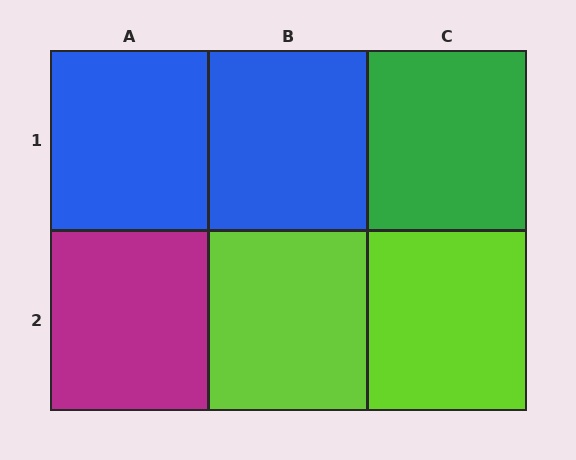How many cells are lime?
2 cells are lime.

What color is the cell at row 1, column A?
Blue.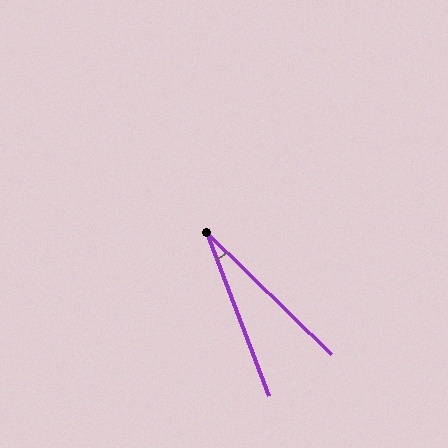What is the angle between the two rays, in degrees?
Approximately 25 degrees.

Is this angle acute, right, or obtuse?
It is acute.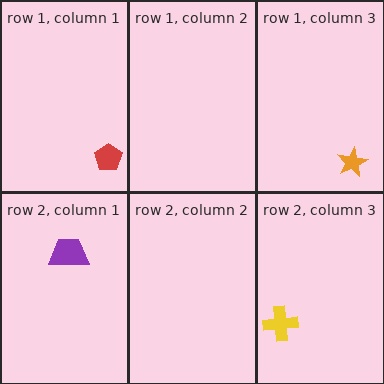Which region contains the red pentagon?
The row 1, column 1 region.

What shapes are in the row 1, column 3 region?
The orange star.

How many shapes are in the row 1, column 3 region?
1.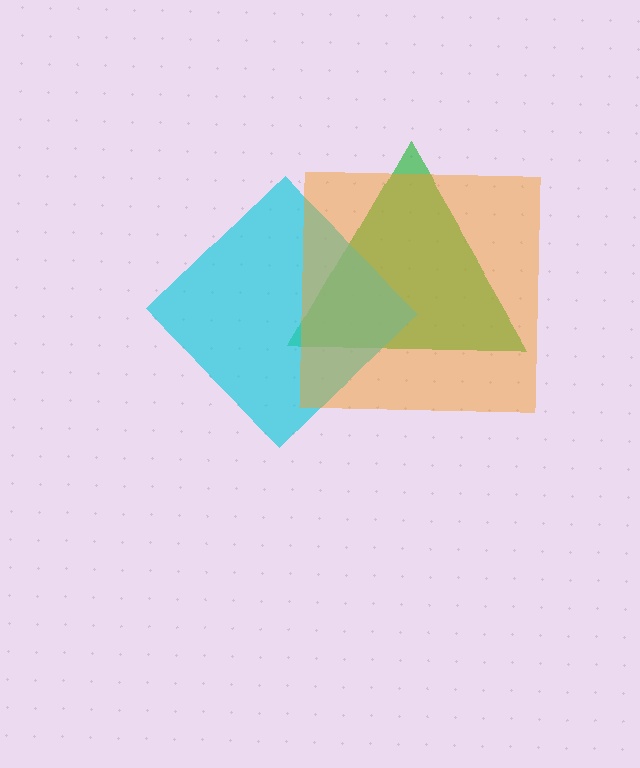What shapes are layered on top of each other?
The layered shapes are: a green triangle, a cyan diamond, an orange square.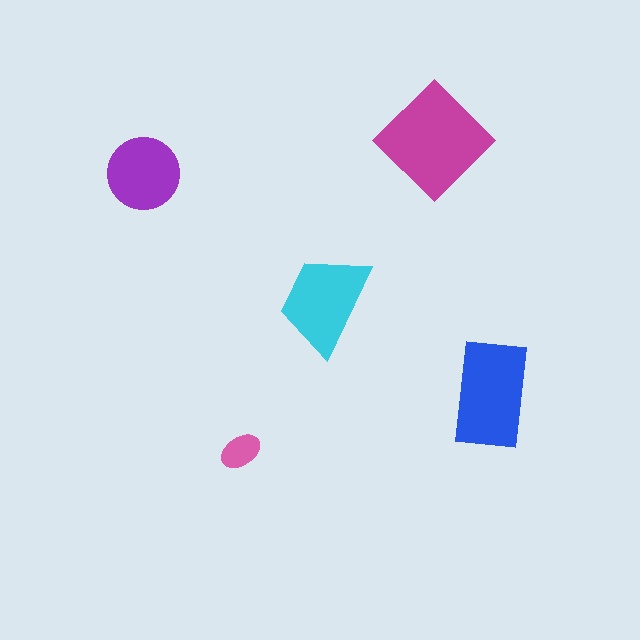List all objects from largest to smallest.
The magenta diamond, the blue rectangle, the cyan trapezoid, the purple circle, the pink ellipse.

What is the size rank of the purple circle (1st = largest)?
4th.